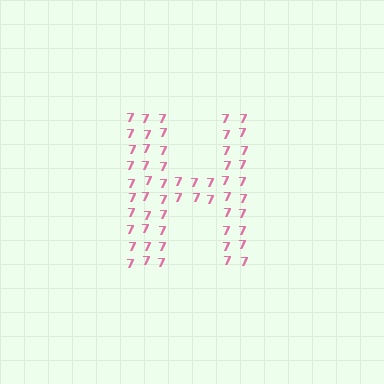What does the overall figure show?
The overall figure shows the letter H.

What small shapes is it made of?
It is made of small digit 7's.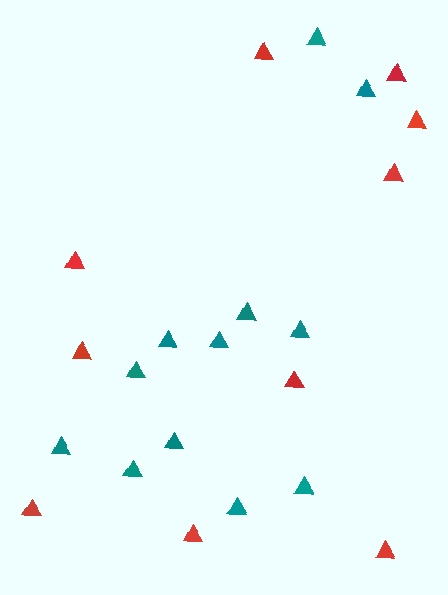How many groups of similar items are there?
There are 2 groups: one group of teal triangles (12) and one group of red triangles (10).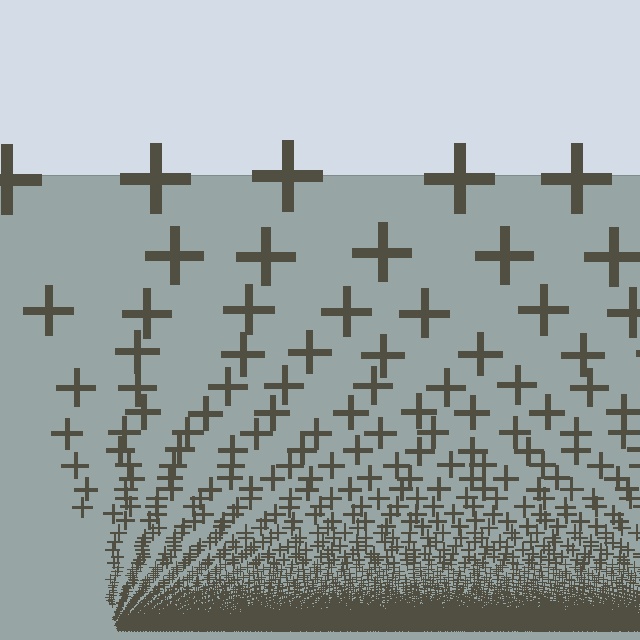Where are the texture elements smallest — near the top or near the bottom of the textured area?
Near the bottom.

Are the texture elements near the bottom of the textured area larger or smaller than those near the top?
Smaller. The gradient is inverted — elements near the bottom are smaller and denser.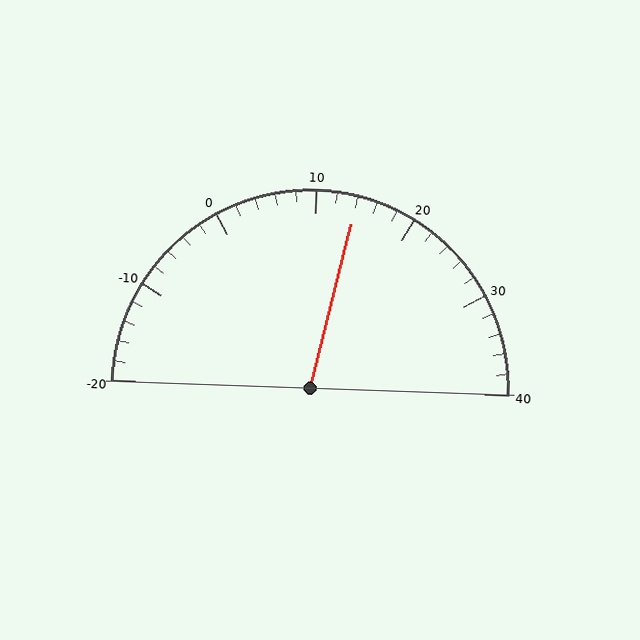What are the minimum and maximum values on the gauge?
The gauge ranges from -20 to 40.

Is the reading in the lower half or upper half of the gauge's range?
The reading is in the upper half of the range (-20 to 40).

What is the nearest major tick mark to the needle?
The nearest major tick mark is 10.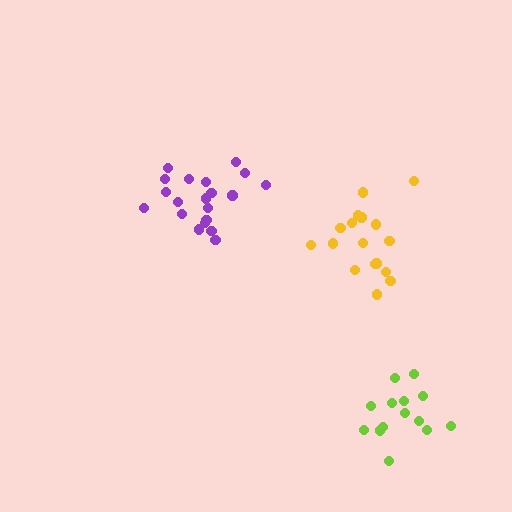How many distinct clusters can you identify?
There are 3 distinct clusters.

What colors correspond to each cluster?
The clusters are colored: lime, purple, yellow.